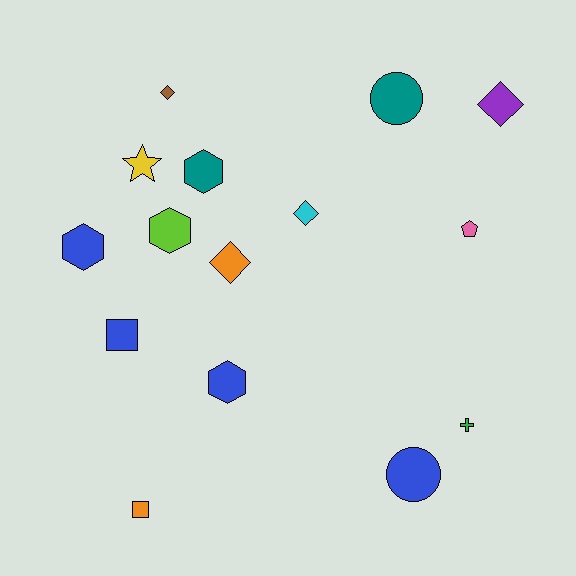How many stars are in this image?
There is 1 star.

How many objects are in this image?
There are 15 objects.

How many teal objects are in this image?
There are 2 teal objects.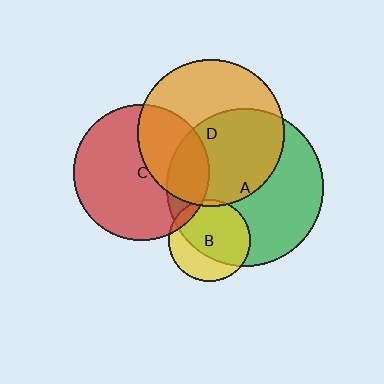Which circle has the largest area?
Circle A (green).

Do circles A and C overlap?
Yes.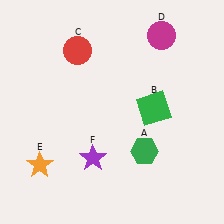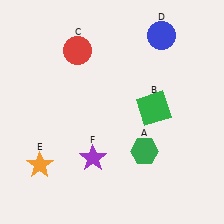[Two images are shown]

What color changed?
The circle (D) changed from magenta in Image 1 to blue in Image 2.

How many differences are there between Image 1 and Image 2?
There is 1 difference between the two images.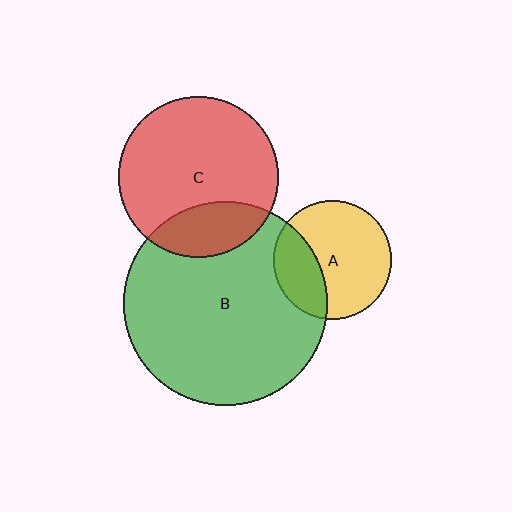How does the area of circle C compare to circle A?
Approximately 1.8 times.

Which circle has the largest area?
Circle B (green).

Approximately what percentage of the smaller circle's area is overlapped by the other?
Approximately 25%.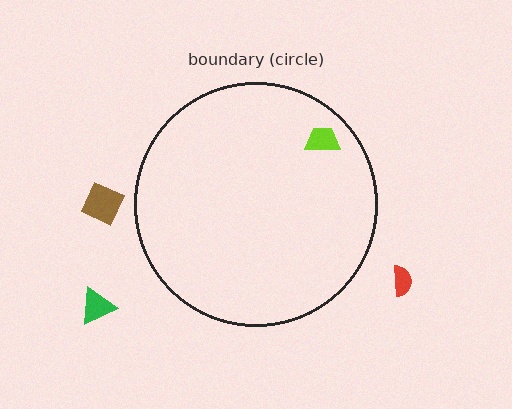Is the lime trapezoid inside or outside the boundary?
Inside.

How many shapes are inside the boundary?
1 inside, 3 outside.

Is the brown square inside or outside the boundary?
Outside.